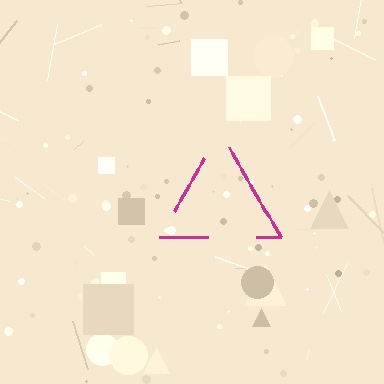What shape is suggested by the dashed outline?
The dashed outline suggests a triangle.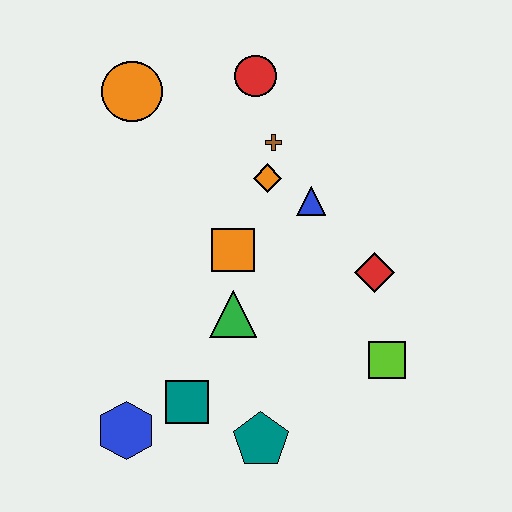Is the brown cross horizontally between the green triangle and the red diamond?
Yes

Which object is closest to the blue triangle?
The orange diamond is closest to the blue triangle.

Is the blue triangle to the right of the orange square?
Yes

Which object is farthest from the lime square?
The orange circle is farthest from the lime square.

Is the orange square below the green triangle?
No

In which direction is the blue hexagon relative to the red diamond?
The blue hexagon is to the left of the red diamond.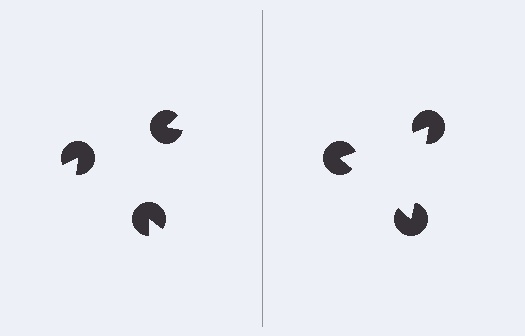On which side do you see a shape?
An illusory triangle appears on the right side. On the left side the wedge cuts are rotated, so no coherent shape forms.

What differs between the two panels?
The pac-man discs are positioned identically on both sides; only the wedge orientations differ. On the right they align to a triangle; on the left they are misaligned.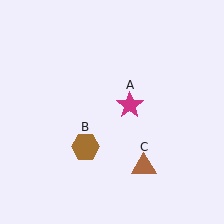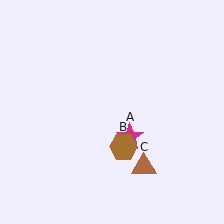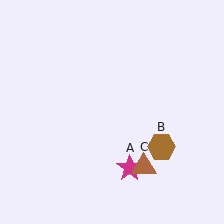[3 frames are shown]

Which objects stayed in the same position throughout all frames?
Brown triangle (object C) remained stationary.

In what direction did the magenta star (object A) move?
The magenta star (object A) moved down.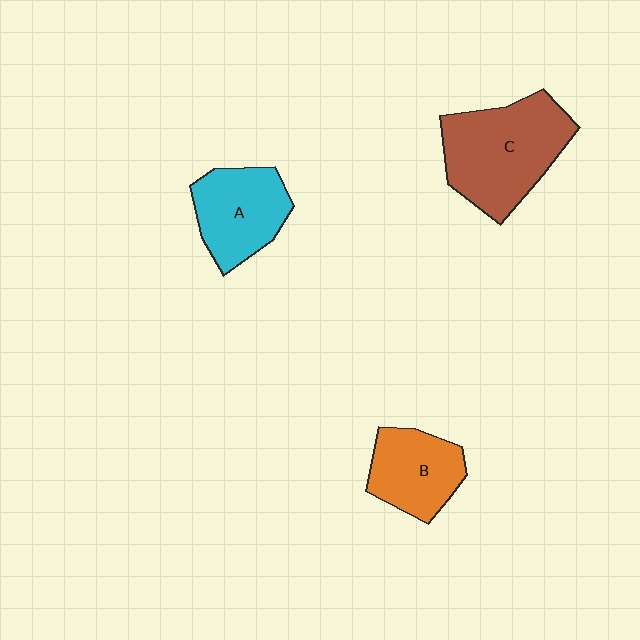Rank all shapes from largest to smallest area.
From largest to smallest: C (brown), A (cyan), B (orange).